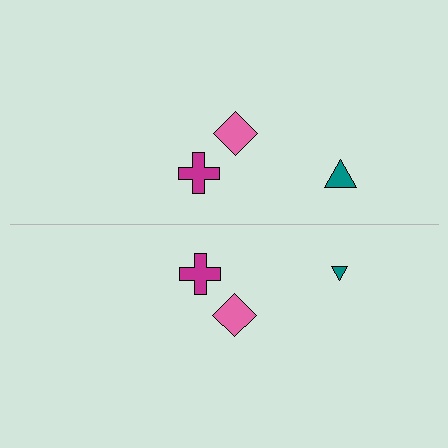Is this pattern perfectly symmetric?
No, the pattern is not perfectly symmetric. The teal triangle on the bottom side has a different size than its mirror counterpart.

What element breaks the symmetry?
The teal triangle on the bottom side has a different size than its mirror counterpart.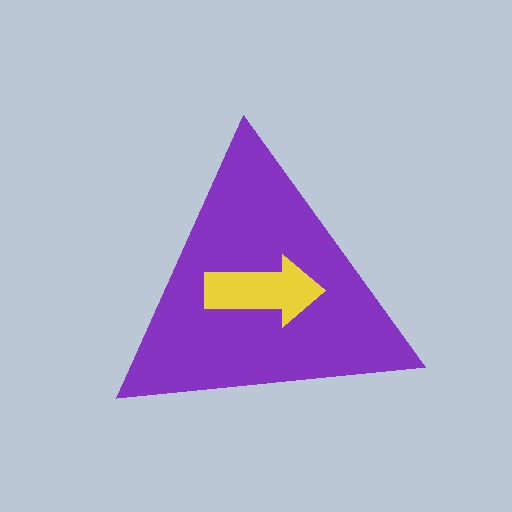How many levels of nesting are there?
2.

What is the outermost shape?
The purple triangle.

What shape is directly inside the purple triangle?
The yellow arrow.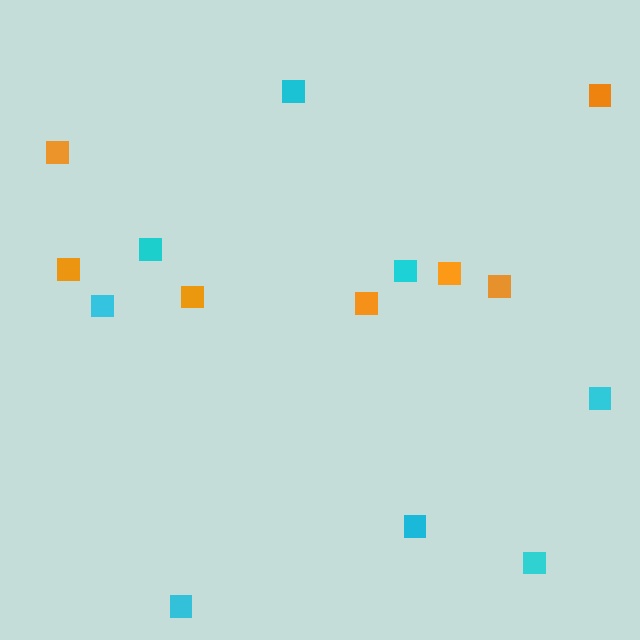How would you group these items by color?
There are 2 groups: one group of cyan squares (8) and one group of orange squares (7).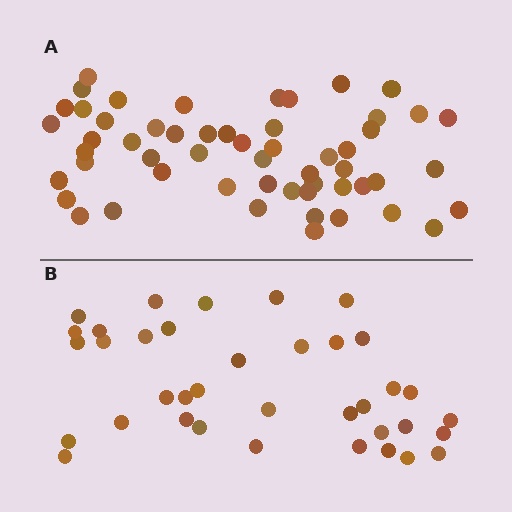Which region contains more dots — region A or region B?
Region A (the top region) has more dots.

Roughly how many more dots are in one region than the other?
Region A has approximately 20 more dots than region B.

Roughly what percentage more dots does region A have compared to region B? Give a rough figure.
About 50% more.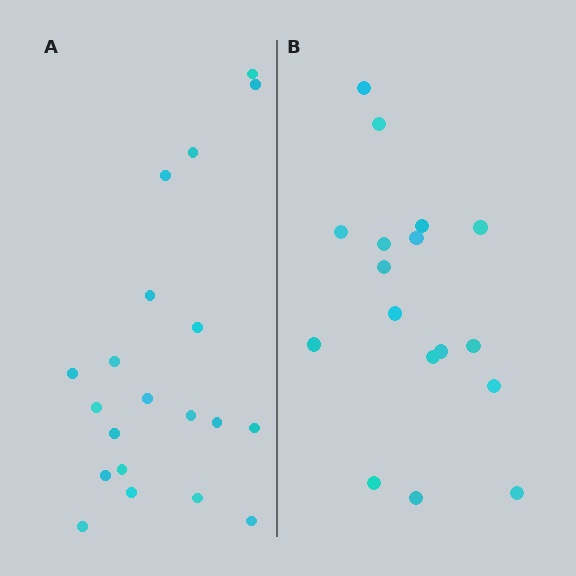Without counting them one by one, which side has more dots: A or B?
Region A (the left region) has more dots.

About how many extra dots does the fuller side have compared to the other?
Region A has just a few more — roughly 2 or 3 more dots than region B.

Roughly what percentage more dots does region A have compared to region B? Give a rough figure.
About 20% more.